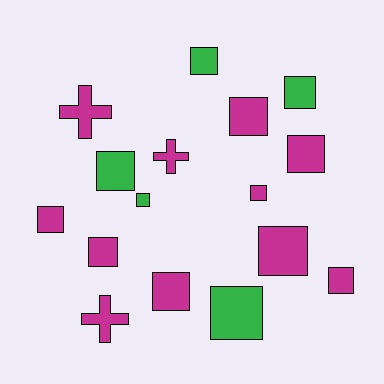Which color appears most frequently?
Magenta, with 11 objects.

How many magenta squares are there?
There are 8 magenta squares.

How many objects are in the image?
There are 16 objects.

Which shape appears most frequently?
Square, with 13 objects.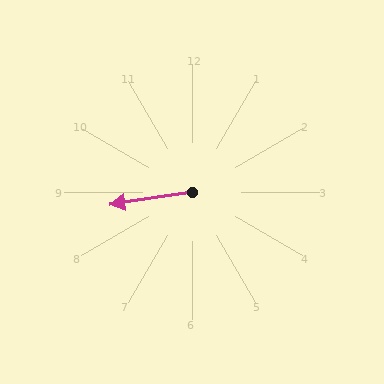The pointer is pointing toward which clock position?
Roughly 9 o'clock.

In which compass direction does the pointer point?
West.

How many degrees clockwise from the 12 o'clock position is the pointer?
Approximately 262 degrees.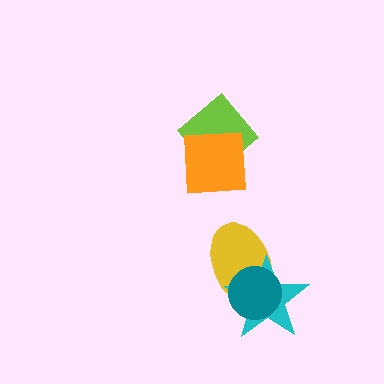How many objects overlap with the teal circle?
2 objects overlap with the teal circle.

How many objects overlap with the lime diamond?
1 object overlaps with the lime diamond.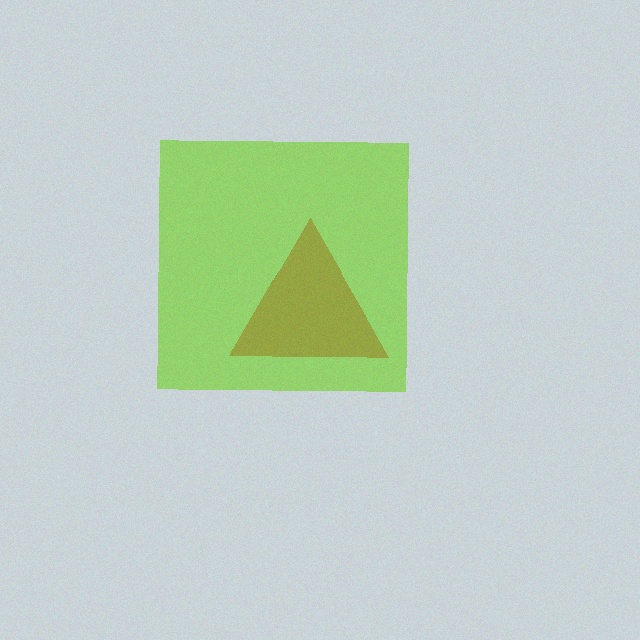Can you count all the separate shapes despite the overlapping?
Yes, there are 2 separate shapes.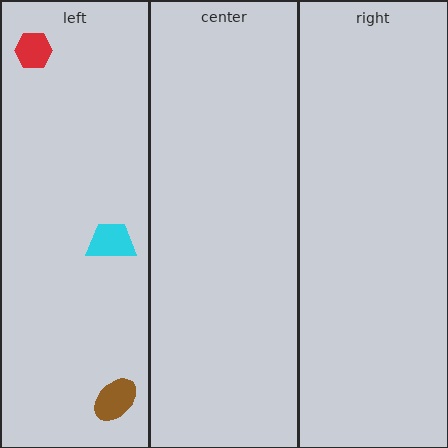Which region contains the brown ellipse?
The left region.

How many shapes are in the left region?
3.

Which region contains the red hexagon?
The left region.